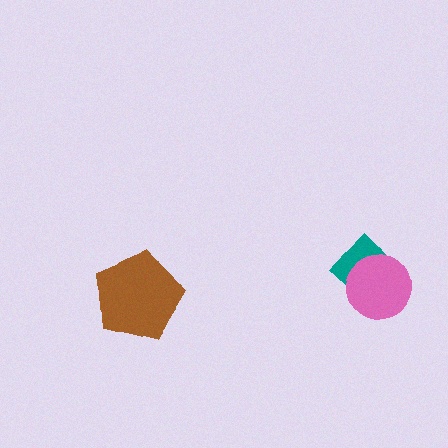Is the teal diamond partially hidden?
Yes, it is partially covered by another shape.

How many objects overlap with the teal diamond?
1 object overlaps with the teal diamond.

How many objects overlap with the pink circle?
1 object overlaps with the pink circle.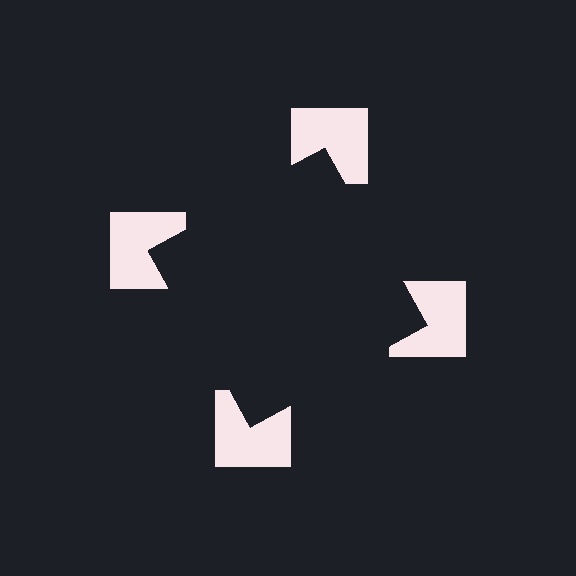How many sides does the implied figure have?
4 sides.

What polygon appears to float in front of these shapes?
An illusory square — its edges are inferred from the aligned wedge cuts in the notched squares, not physically drawn.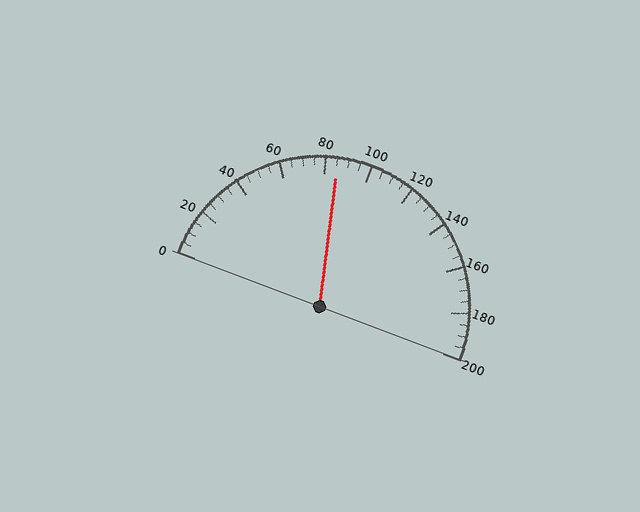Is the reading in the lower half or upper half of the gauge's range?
The reading is in the lower half of the range (0 to 200).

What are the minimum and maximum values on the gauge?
The gauge ranges from 0 to 200.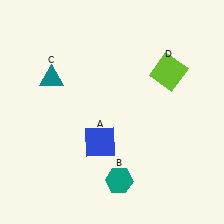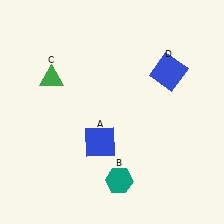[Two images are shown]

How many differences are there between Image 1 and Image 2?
There are 2 differences between the two images.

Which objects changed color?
C changed from teal to green. D changed from lime to blue.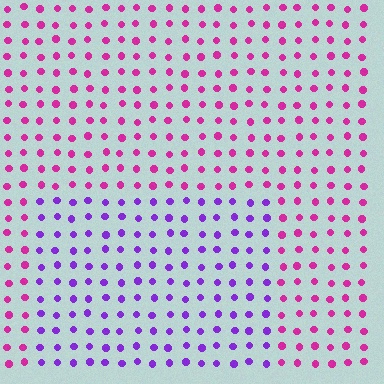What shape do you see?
I see a rectangle.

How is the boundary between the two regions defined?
The boundary is defined purely by a slight shift in hue (about 47 degrees). Spacing, size, and orientation are identical on both sides.